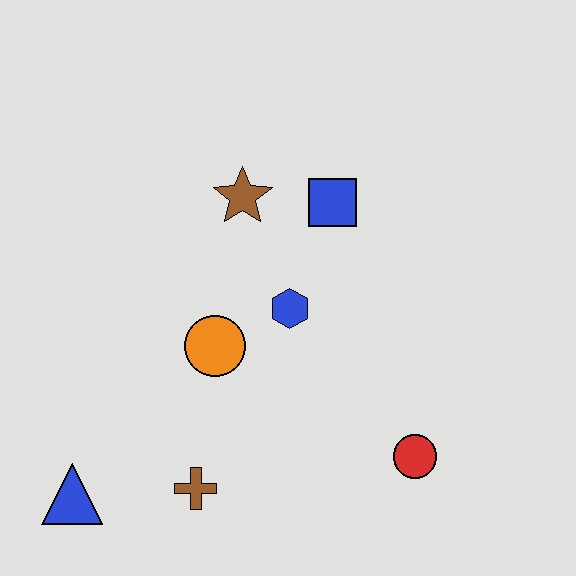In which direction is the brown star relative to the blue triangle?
The brown star is above the blue triangle.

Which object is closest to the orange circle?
The blue hexagon is closest to the orange circle.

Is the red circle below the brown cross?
No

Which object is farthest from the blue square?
The blue triangle is farthest from the blue square.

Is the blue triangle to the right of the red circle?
No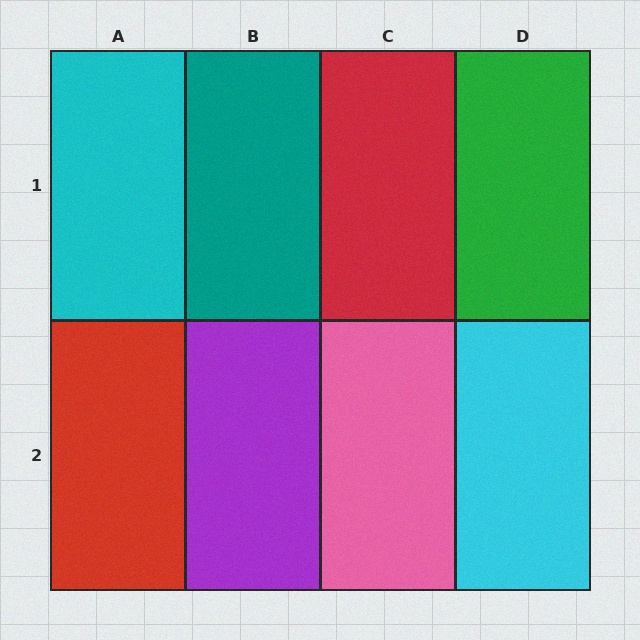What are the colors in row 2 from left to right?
Red, purple, pink, cyan.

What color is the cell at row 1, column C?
Red.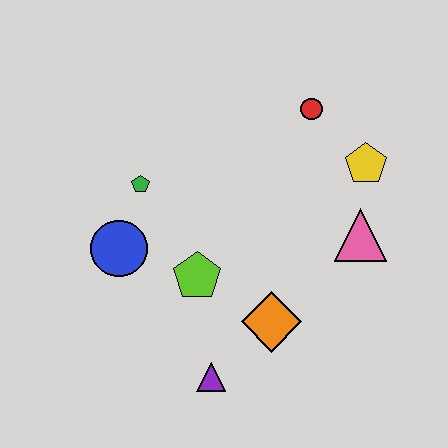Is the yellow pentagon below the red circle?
Yes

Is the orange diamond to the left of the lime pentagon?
No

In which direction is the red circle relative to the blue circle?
The red circle is to the right of the blue circle.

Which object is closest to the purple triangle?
The orange diamond is closest to the purple triangle.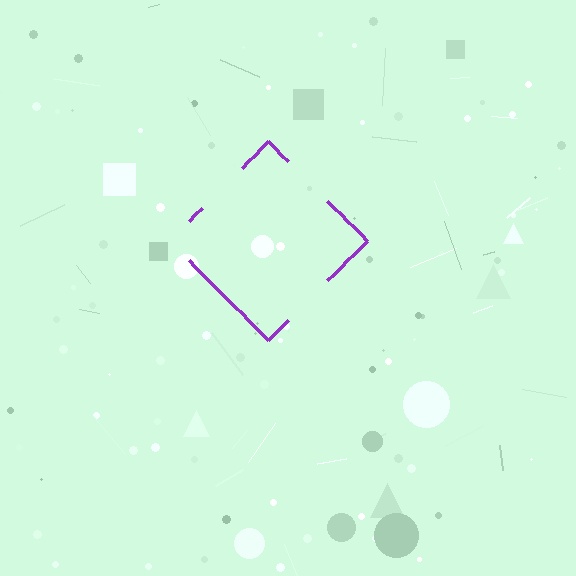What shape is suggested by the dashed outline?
The dashed outline suggests a diamond.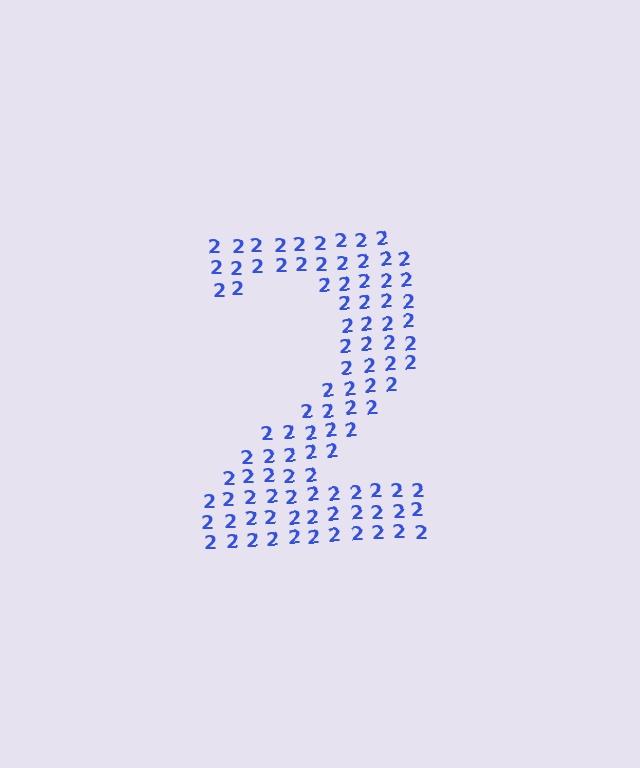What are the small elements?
The small elements are digit 2's.